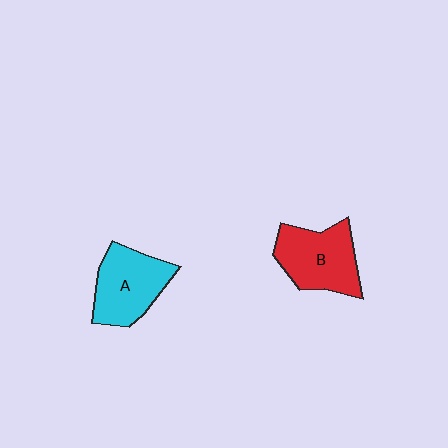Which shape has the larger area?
Shape B (red).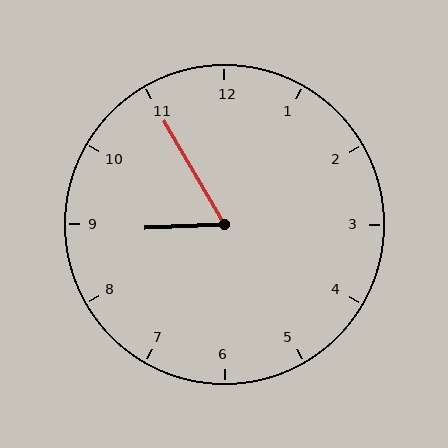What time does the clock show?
8:55.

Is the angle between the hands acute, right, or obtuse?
It is acute.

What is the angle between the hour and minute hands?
Approximately 62 degrees.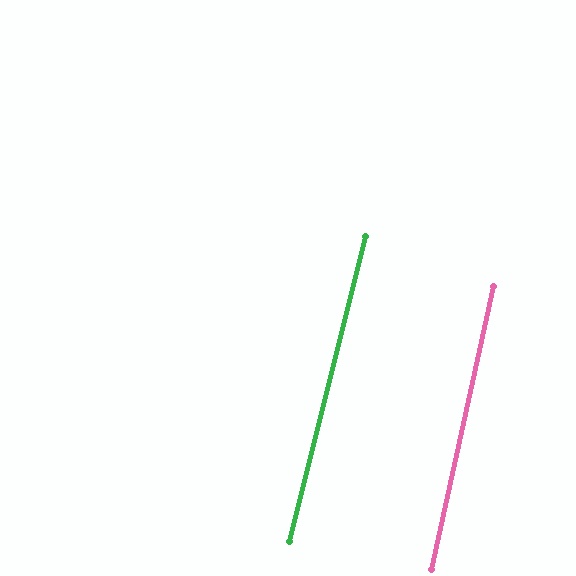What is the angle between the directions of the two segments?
Approximately 2 degrees.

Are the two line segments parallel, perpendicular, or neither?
Parallel — their directions differ by only 1.5°.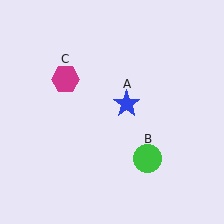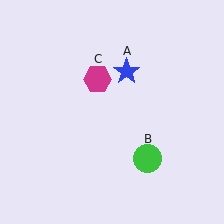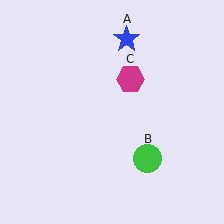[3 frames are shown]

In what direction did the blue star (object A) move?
The blue star (object A) moved up.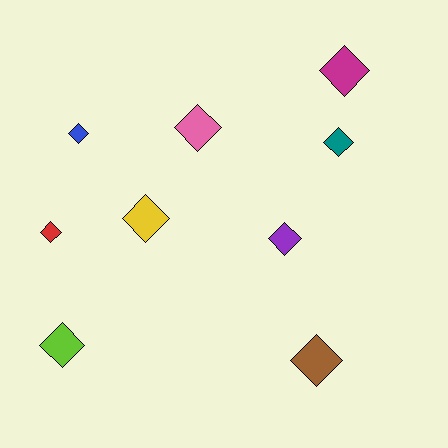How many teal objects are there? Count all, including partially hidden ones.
There is 1 teal object.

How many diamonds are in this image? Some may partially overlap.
There are 9 diamonds.